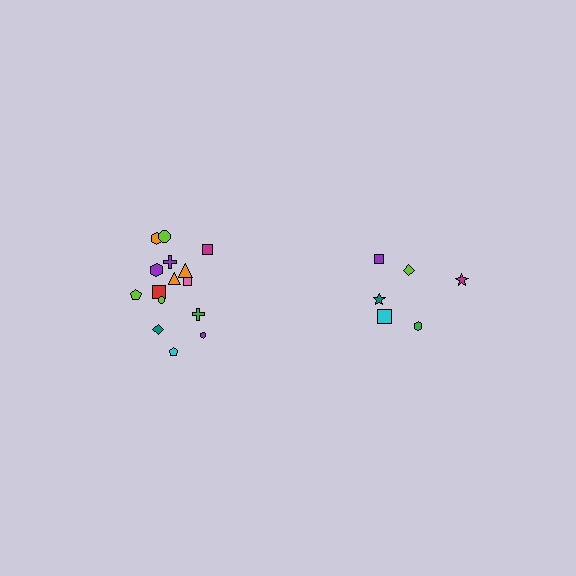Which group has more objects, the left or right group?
The left group.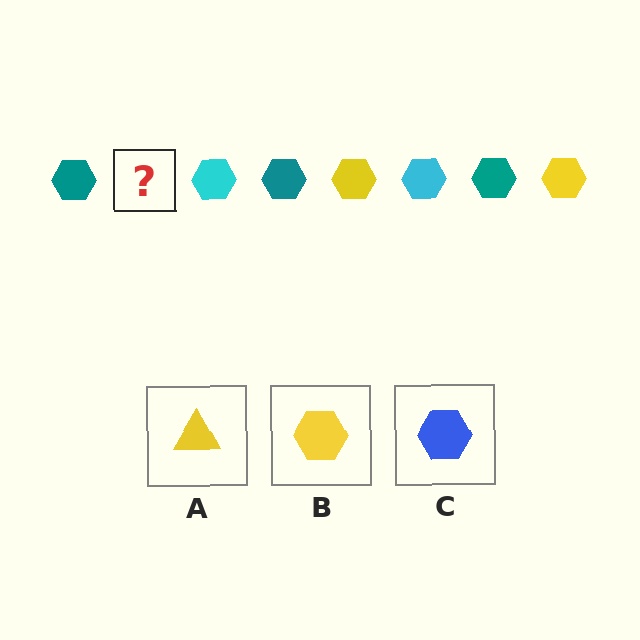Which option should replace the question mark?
Option B.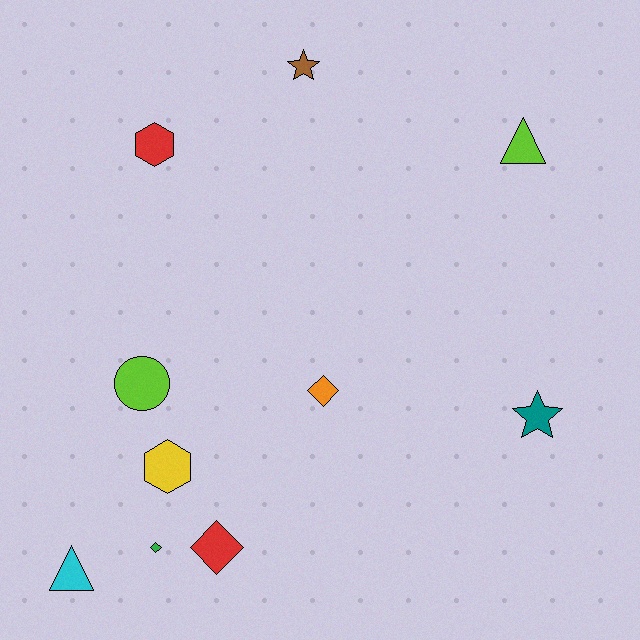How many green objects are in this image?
There is 1 green object.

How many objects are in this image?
There are 10 objects.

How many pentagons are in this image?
There are no pentagons.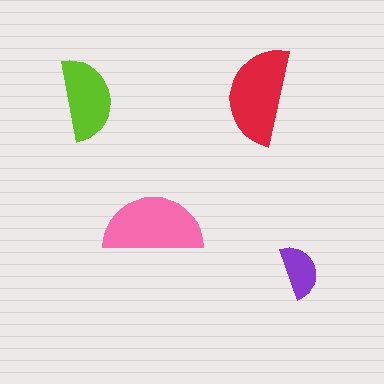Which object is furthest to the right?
The purple semicircle is rightmost.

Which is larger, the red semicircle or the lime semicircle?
The red one.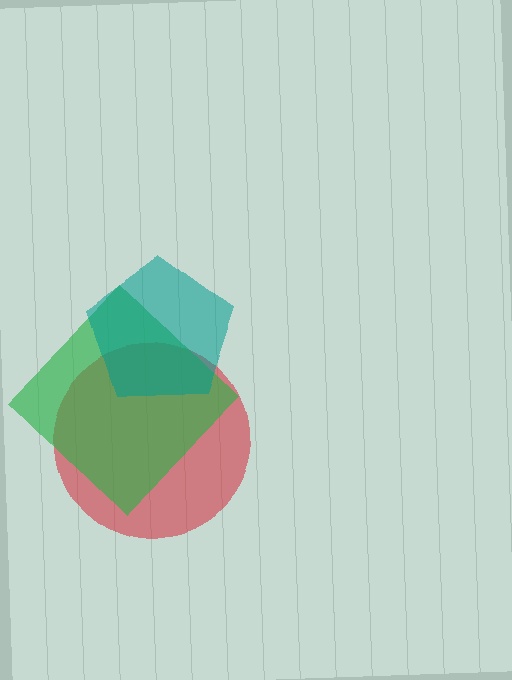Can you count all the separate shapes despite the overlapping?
Yes, there are 3 separate shapes.